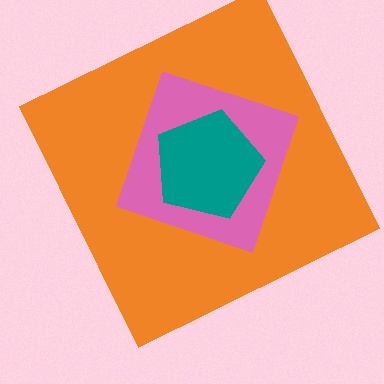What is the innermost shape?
The teal pentagon.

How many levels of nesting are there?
3.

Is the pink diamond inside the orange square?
Yes.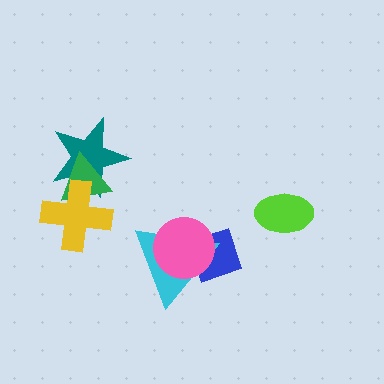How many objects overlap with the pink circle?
2 objects overlap with the pink circle.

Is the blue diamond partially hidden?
Yes, it is partially covered by another shape.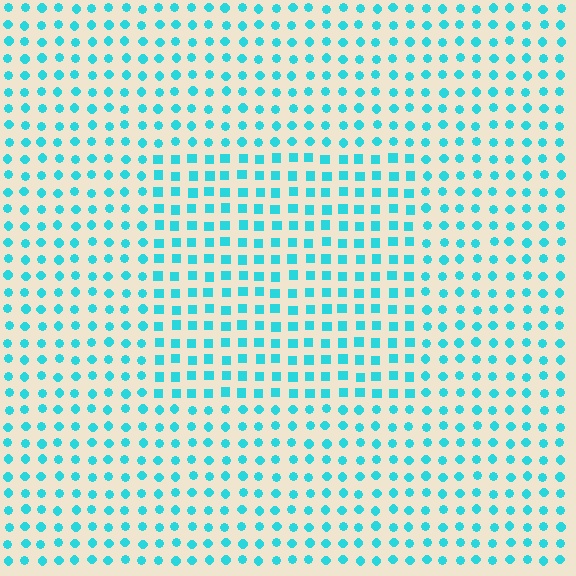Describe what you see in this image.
The image is filled with small cyan elements arranged in a uniform grid. A rectangle-shaped region contains squares, while the surrounding area contains circles. The boundary is defined purely by the change in element shape.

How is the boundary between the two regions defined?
The boundary is defined by a change in element shape: squares inside vs. circles outside. All elements share the same color and spacing.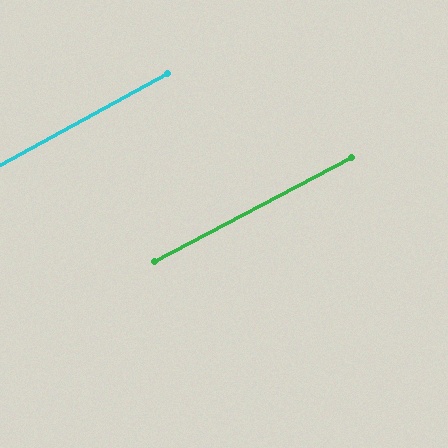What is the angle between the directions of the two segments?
Approximately 1 degree.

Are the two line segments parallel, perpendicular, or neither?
Parallel — their directions differ by only 0.5°.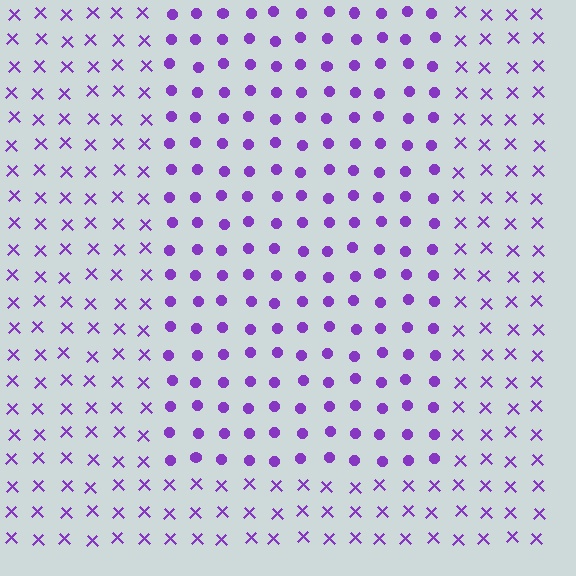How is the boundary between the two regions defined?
The boundary is defined by a change in element shape: circles inside vs. X marks outside. All elements share the same color and spacing.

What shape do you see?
I see a rectangle.